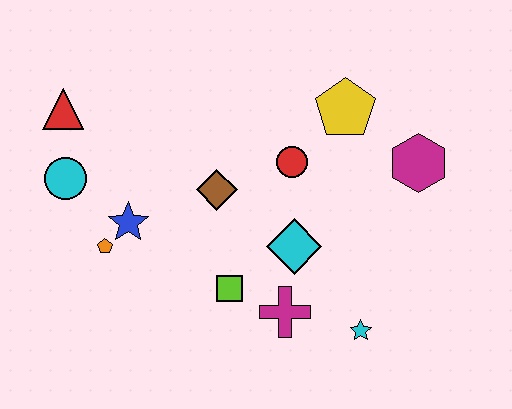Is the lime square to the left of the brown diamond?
No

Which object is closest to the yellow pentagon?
The red circle is closest to the yellow pentagon.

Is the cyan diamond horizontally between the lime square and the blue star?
No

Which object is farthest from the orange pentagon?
The magenta hexagon is farthest from the orange pentagon.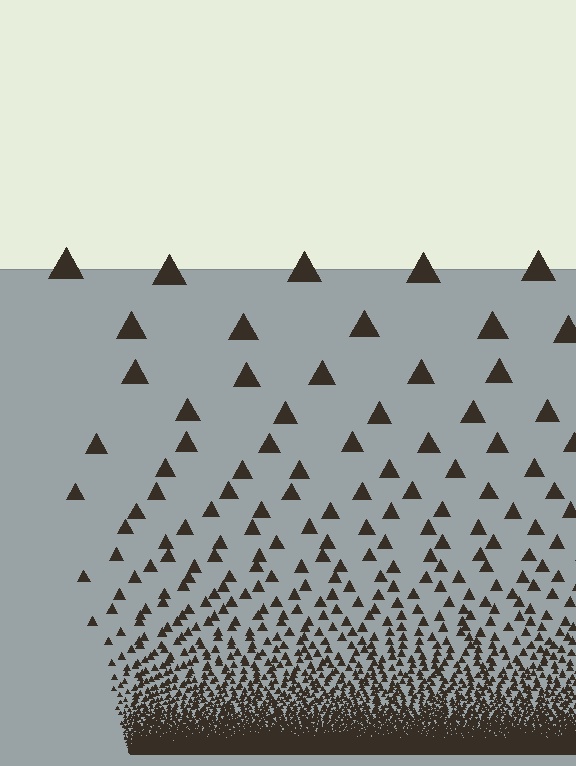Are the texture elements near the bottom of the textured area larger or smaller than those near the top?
Smaller. The gradient is inverted — elements near the bottom are smaller and denser.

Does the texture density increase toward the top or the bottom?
Density increases toward the bottom.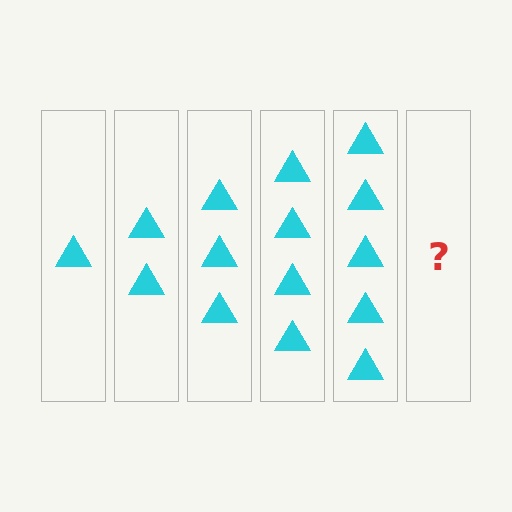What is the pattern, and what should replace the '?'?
The pattern is that each step adds one more triangle. The '?' should be 6 triangles.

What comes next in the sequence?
The next element should be 6 triangles.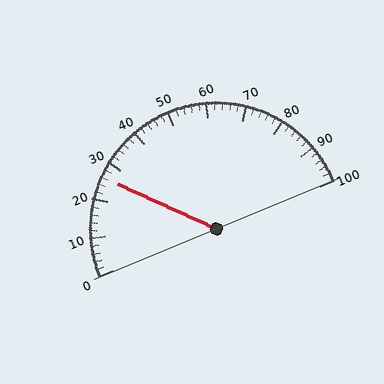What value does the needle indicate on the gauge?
The needle indicates approximately 26.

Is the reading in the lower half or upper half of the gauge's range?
The reading is in the lower half of the range (0 to 100).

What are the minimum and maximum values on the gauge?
The gauge ranges from 0 to 100.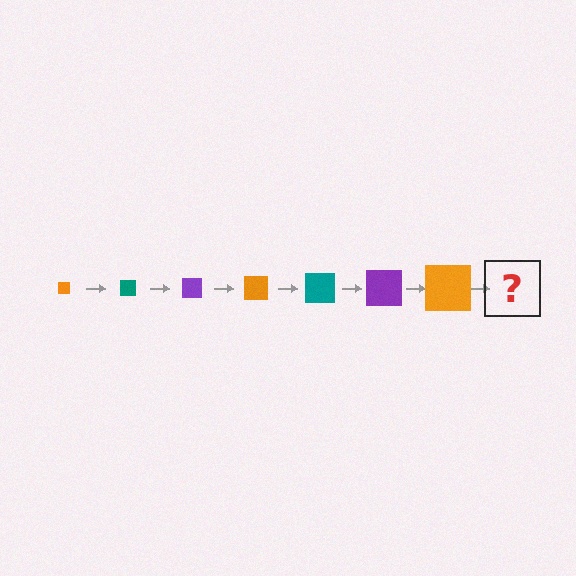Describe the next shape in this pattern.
It should be a teal square, larger than the previous one.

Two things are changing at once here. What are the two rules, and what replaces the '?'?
The two rules are that the square grows larger each step and the color cycles through orange, teal, and purple. The '?' should be a teal square, larger than the previous one.